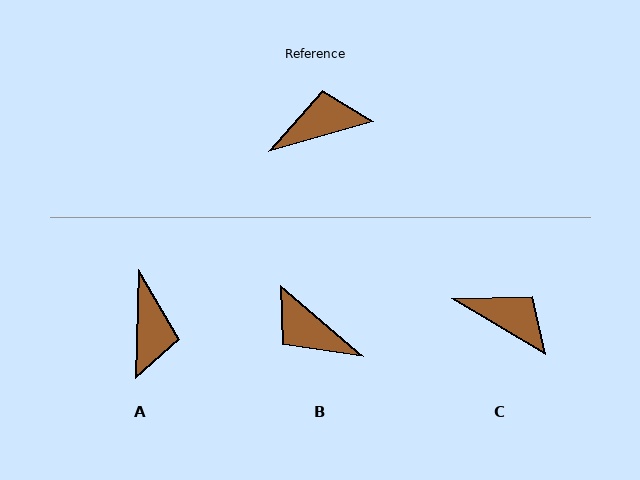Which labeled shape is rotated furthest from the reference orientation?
B, about 123 degrees away.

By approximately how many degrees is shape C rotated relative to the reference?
Approximately 47 degrees clockwise.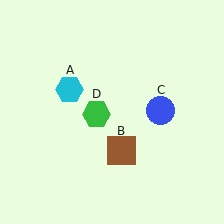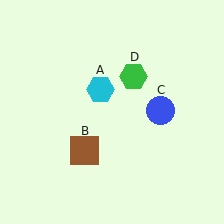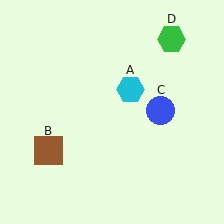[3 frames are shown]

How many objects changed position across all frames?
3 objects changed position: cyan hexagon (object A), brown square (object B), green hexagon (object D).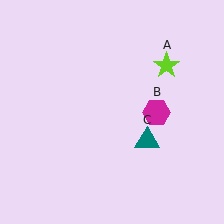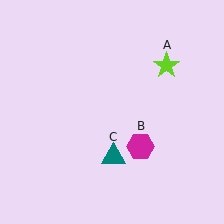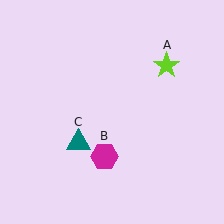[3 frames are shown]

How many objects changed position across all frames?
2 objects changed position: magenta hexagon (object B), teal triangle (object C).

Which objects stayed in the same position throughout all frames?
Lime star (object A) remained stationary.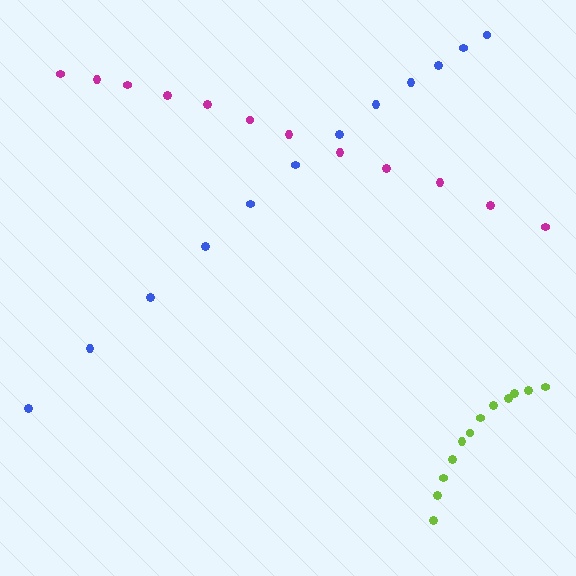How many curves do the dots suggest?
There are 3 distinct paths.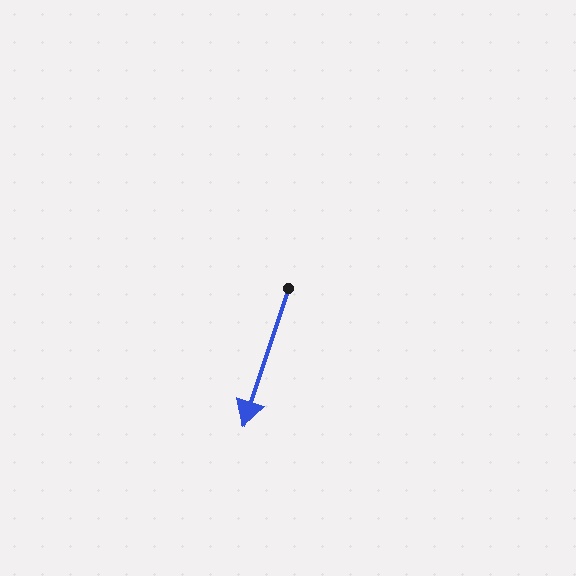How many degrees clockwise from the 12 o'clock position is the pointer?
Approximately 198 degrees.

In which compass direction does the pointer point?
South.